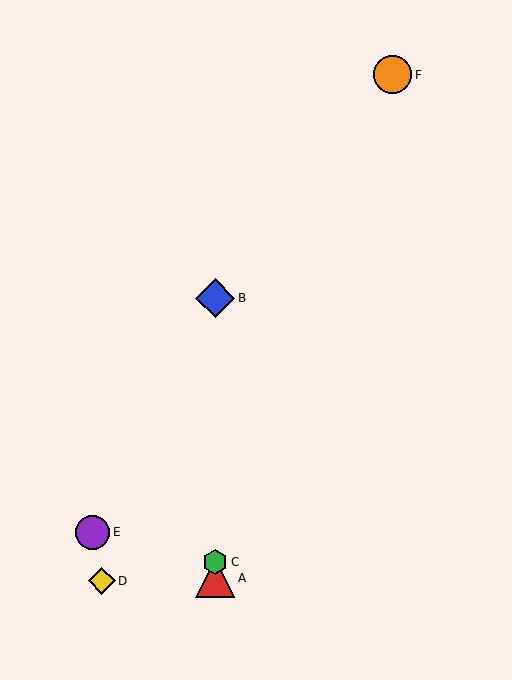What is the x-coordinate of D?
Object D is at x≈102.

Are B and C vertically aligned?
Yes, both are at x≈215.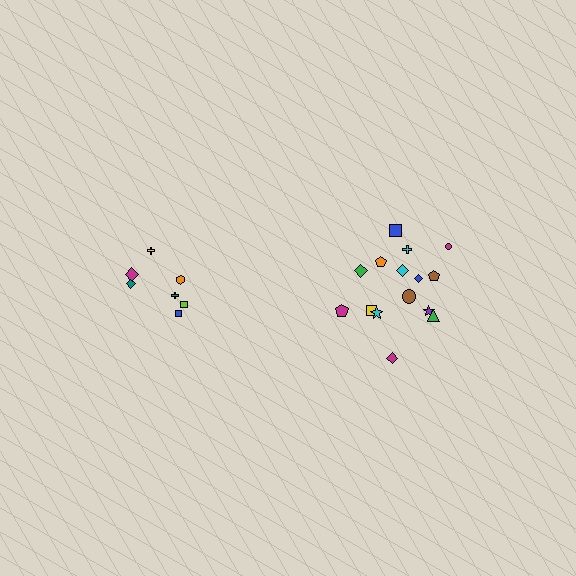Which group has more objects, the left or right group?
The right group.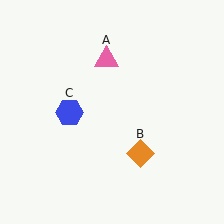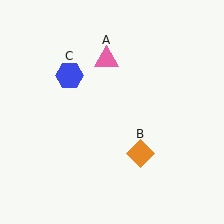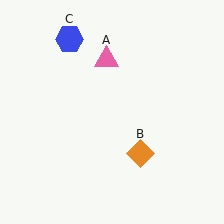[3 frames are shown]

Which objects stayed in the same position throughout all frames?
Pink triangle (object A) and orange diamond (object B) remained stationary.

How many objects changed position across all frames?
1 object changed position: blue hexagon (object C).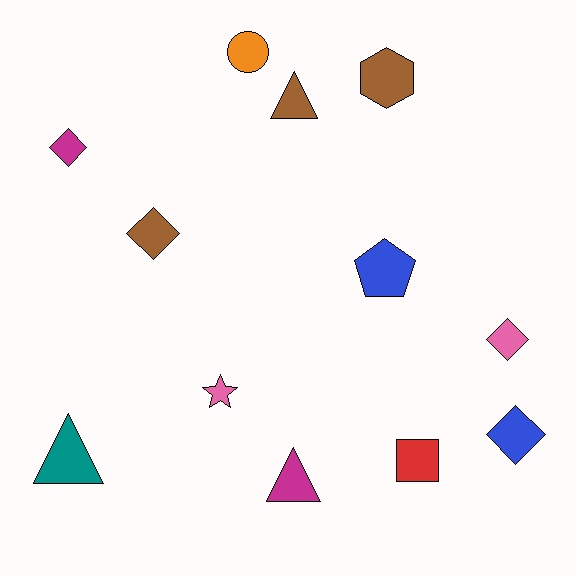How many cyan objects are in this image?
There are no cyan objects.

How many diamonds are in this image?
There are 4 diamonds.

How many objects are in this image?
There are 12 objects.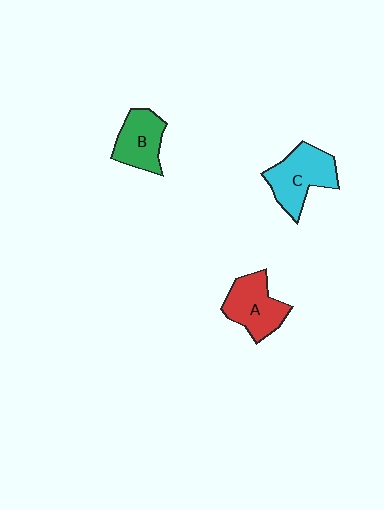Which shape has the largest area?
Shape C (cyan).